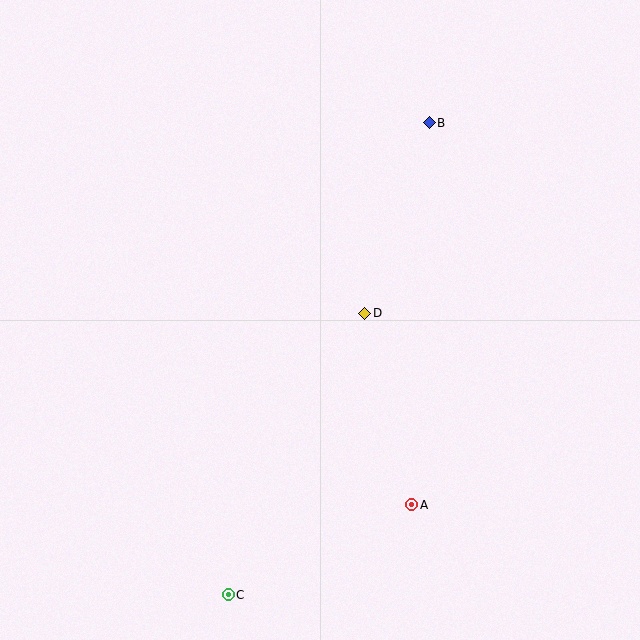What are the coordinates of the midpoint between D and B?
The midpoint between D and B is at (397, 218).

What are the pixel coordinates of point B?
Point B is at (429, 123).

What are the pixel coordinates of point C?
Point C is at (228, 595).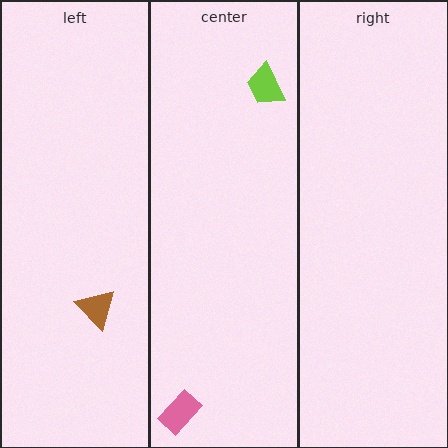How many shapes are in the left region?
1.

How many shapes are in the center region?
2.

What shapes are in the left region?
The brown triangle.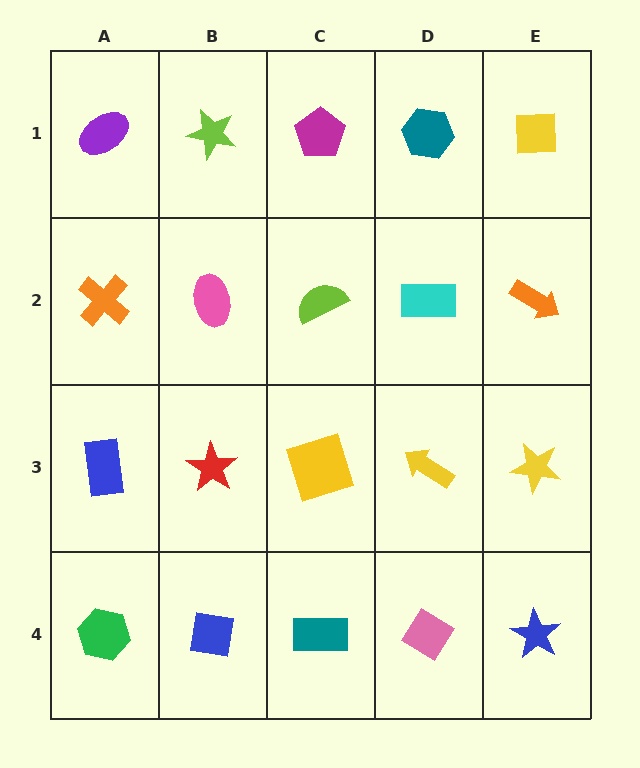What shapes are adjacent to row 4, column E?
A yellow star (row 3, column E), a pink diamond (row 4, column D).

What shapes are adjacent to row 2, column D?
A teal hexagon (row 1, column D), a yellow arrow (row 3, column D), a lime semicircle (row 2, column C), an orange arrow (row 2, column E).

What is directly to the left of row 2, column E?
A cyan rectangle.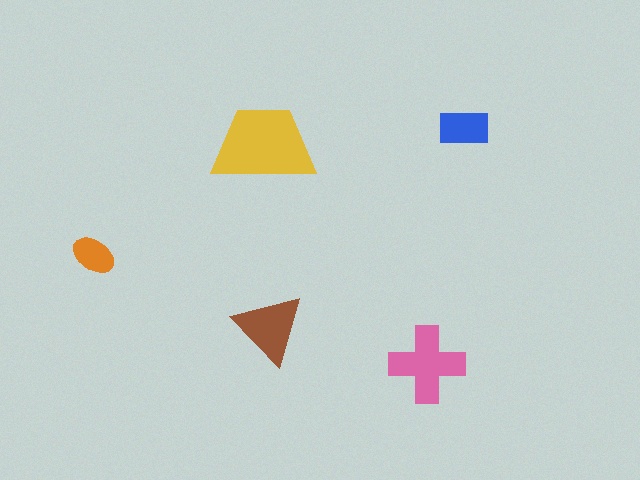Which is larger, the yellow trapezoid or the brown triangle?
The yellow trapezoid.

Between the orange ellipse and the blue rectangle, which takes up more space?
The blue rectangle.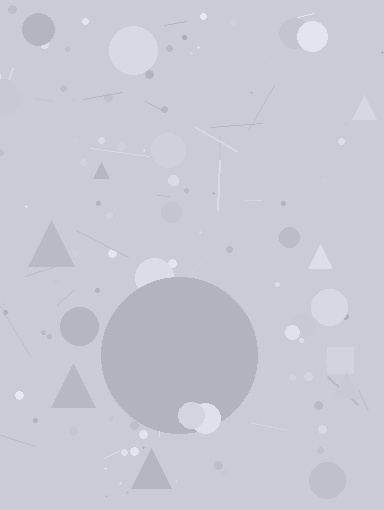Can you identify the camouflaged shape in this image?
The camouflaged shape is a circle.